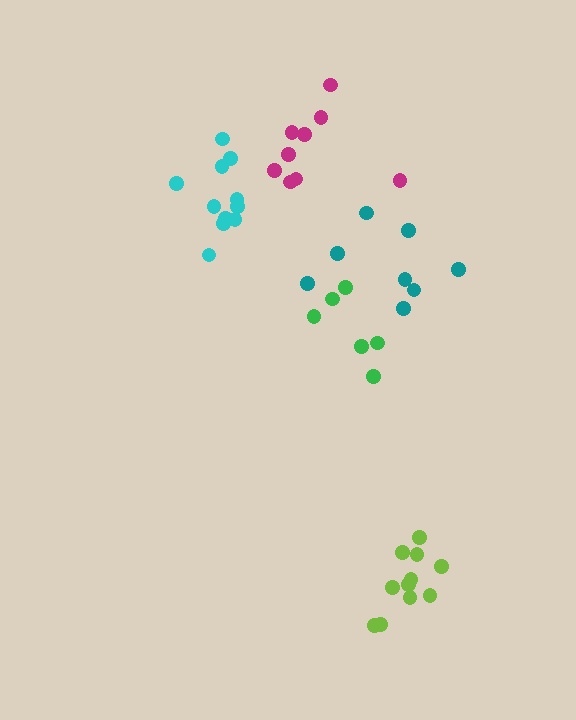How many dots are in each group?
Group 1: 11 dots, Group 2: 6 dots, Group 3: 9 dots, Group 4: 11 dots, Group 5: 8 dots (45 total).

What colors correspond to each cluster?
The clusters are colored: lime, green, magenta, cyan, teal.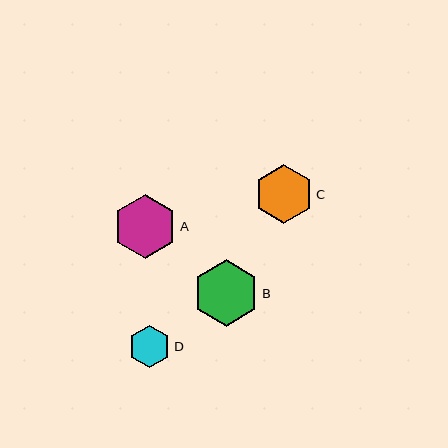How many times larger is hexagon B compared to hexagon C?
Hexagon B is approximately 1.1 times the size of hexagon C.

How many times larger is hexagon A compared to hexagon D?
Hexagon A is approximately 1.5 times the size of hexagon D.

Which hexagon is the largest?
Hexagon B is the largest with a size of approximately 66 pixels.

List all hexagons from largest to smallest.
From largest to smallest: B, A, C, D.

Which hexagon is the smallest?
Hexagon D is the smallest with a size of approximately 42 pixels.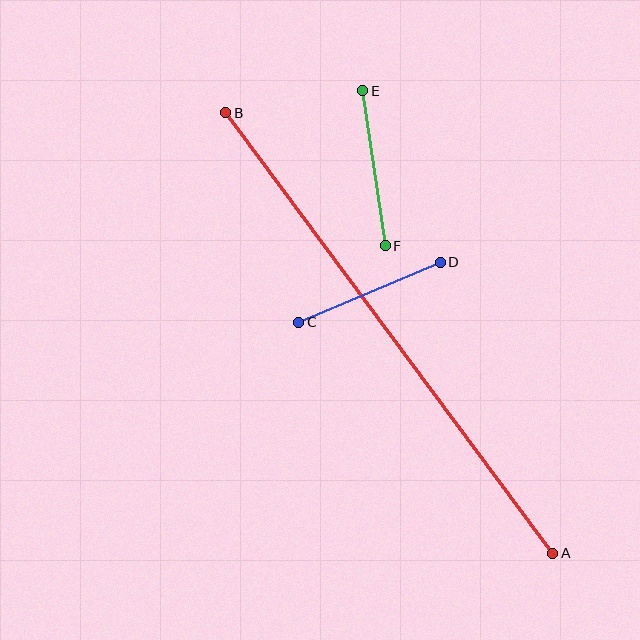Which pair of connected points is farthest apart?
Points A and B are farthest apart.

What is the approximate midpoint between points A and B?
The midpoint is at approximately (389, 333) pixels.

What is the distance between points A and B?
The distance is approximately 549 pixels.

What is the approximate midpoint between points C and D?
The midpoint is at approximately (369, 292) pixels.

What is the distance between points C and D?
The distance is approximately 154 pixels.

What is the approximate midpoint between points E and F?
The midpoint is at approximately (374, 168) pixels.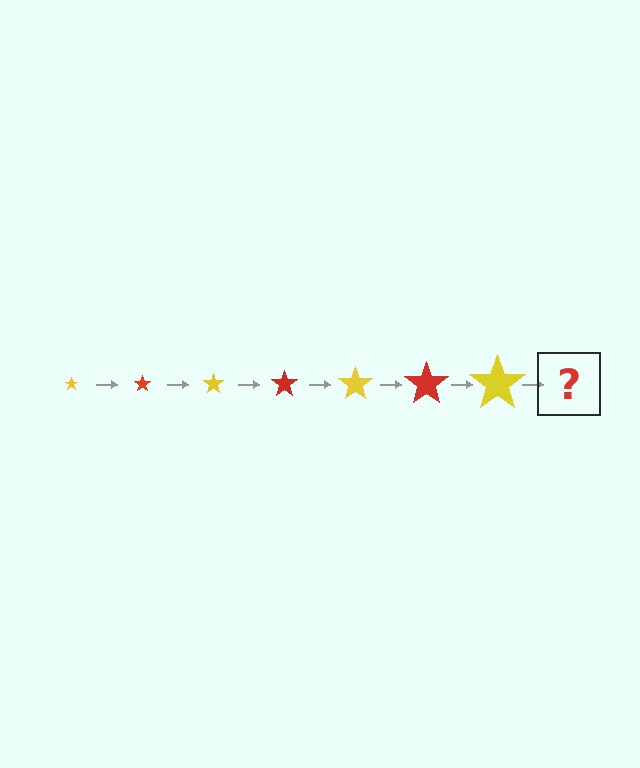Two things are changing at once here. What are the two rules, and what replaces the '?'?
The two rules are that the star grows larger each step and the color cycles through yellow and red. The '?' should be a red star, larger than the previous one.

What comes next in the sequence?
The next element should be a red star, larger than the previous one.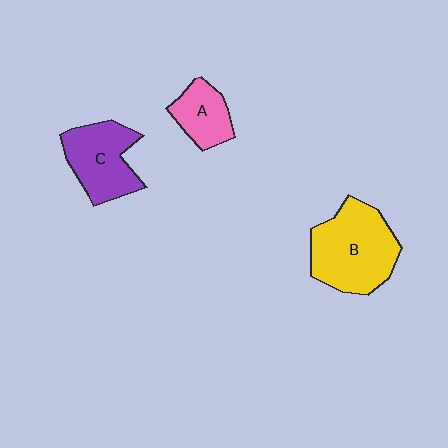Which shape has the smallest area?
Shape A (pink).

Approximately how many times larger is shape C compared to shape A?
Approximately 1.5 times.